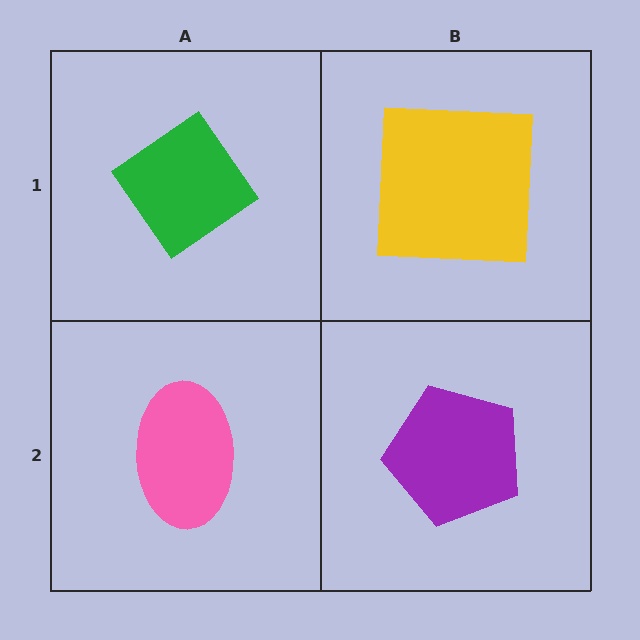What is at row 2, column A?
A pink ellipse.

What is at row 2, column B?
A purple pentagon.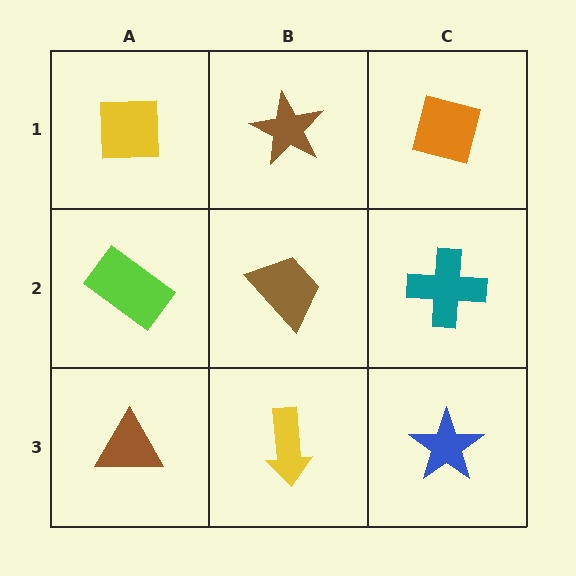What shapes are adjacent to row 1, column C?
A teal cross (row 2, column C), a brown star (row 1, column B).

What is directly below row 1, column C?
A teal cross.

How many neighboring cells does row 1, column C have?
2.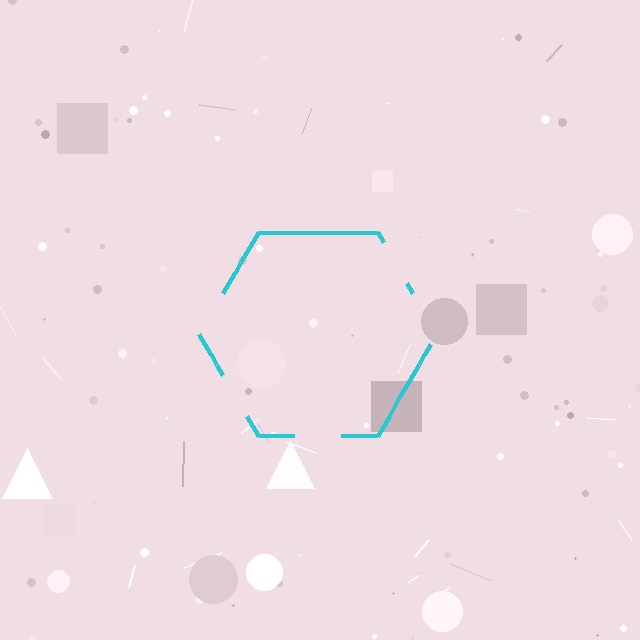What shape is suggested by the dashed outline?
The dashed outline suggests a hexagon.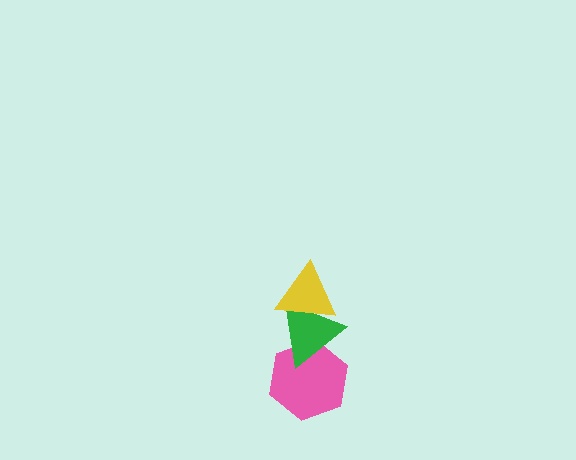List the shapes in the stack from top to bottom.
From top to bottom: the yellow triangle, the green triangle, the pink hexagon.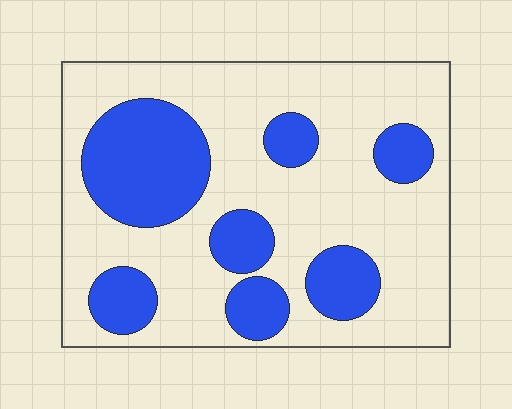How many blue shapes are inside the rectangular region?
7.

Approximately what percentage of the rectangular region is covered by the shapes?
Approximately 30%.